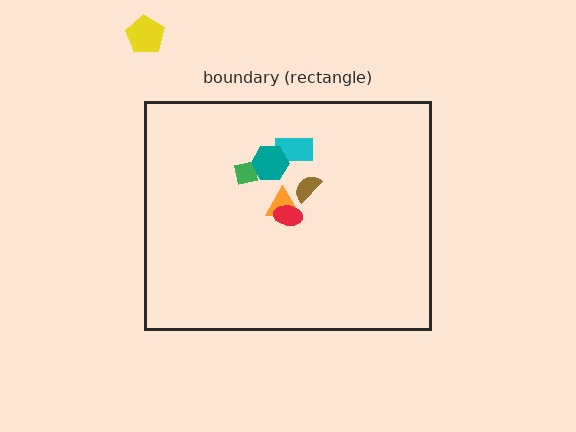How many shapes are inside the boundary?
6 inside, 1 outside.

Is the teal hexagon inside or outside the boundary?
Inside.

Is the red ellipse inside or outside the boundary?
Inside.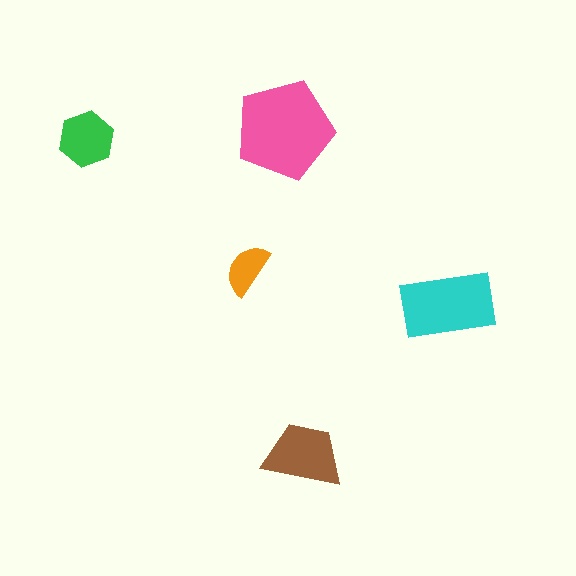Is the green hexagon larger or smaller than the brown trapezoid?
Smaller.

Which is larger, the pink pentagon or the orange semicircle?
The pink pentagon.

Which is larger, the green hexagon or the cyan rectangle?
The cyan rectangle.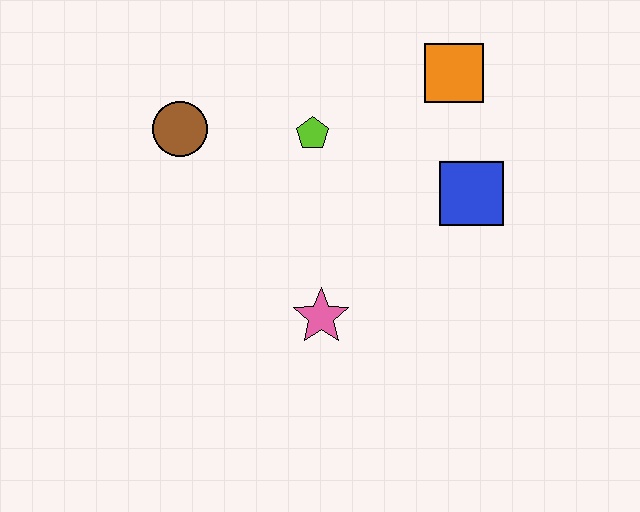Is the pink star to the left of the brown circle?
No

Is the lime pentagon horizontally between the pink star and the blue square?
No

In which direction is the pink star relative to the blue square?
The pink star is to the left of the blue square.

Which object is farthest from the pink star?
The orange square is farthest from the pink star.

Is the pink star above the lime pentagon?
No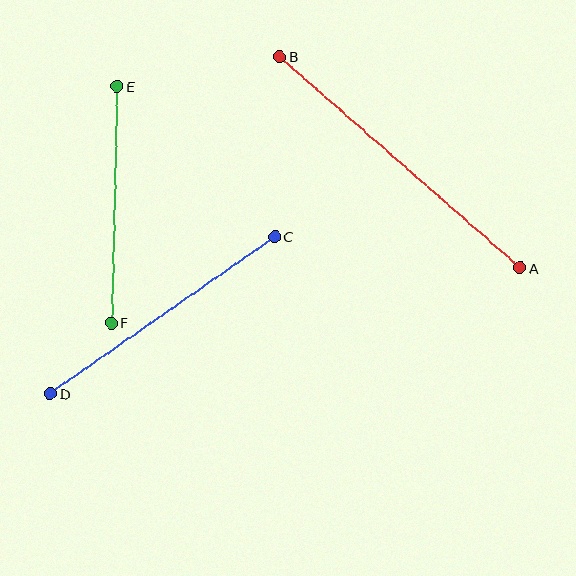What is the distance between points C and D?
The distance is approximately 274 pixels.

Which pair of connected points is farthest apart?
Points A and B are farthest apart.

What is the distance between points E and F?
The distance is approximately 236 pixels.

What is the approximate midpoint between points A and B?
The midpoint is at approximately (400, 162) pixels.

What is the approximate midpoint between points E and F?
The midpoint is at approximately (114, 205) pixels.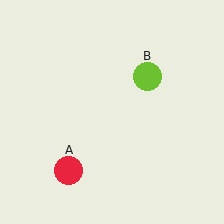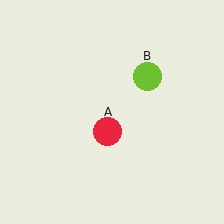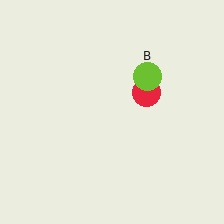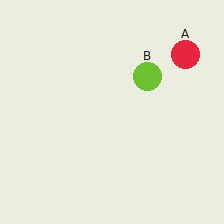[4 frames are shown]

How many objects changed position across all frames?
1 object changed position: red circle (object A).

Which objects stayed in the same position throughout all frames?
Lime circle (object B) remained stationary.